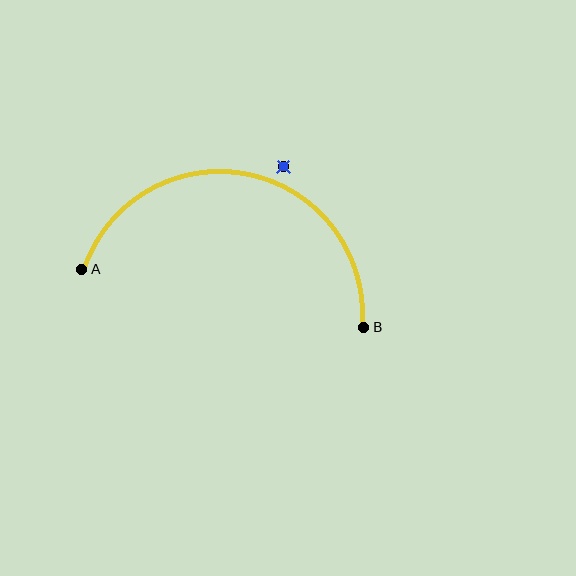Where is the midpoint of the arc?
The arc midpoint is the point on the curve farthest from the straight line joining A and B. It sits above that line.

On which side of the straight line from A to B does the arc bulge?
The arc bulges above the straight line connecting A and B.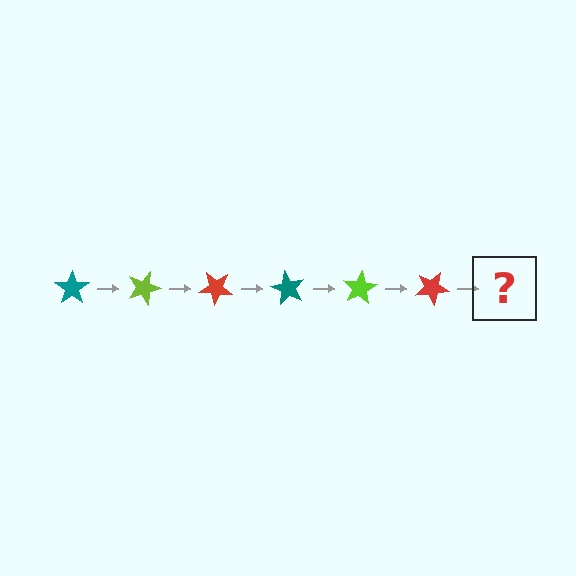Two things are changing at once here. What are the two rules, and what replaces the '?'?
The two rules are that it rotates 20 degrees each step and the color cycles through teal, lime, and red. The '?' should be a teal star, rotated 120 degrees from the start.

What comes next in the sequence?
The next element should be a teal star, rotated 120 degrees from the start.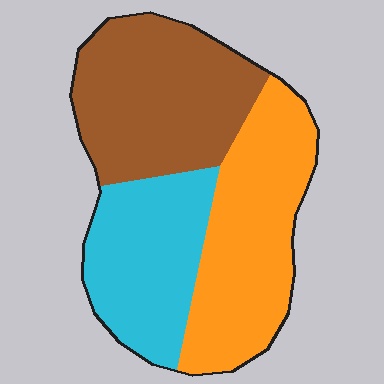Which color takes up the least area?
Cyan, at roughly 30%.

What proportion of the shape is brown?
Brown covers around 35% of the shape.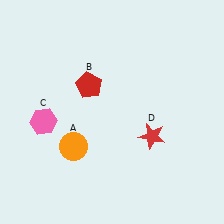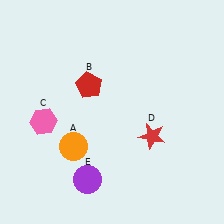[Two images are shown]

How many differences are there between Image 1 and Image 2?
There is 1 difference between the two images.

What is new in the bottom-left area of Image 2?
A purple circle (E) was added in the bottom-left area of Image 2.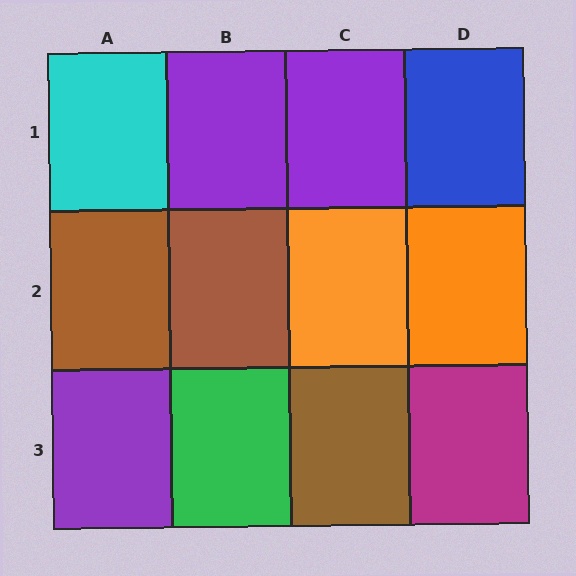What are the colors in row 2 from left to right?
Brown, brown, orange, orange.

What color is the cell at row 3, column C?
Brown.